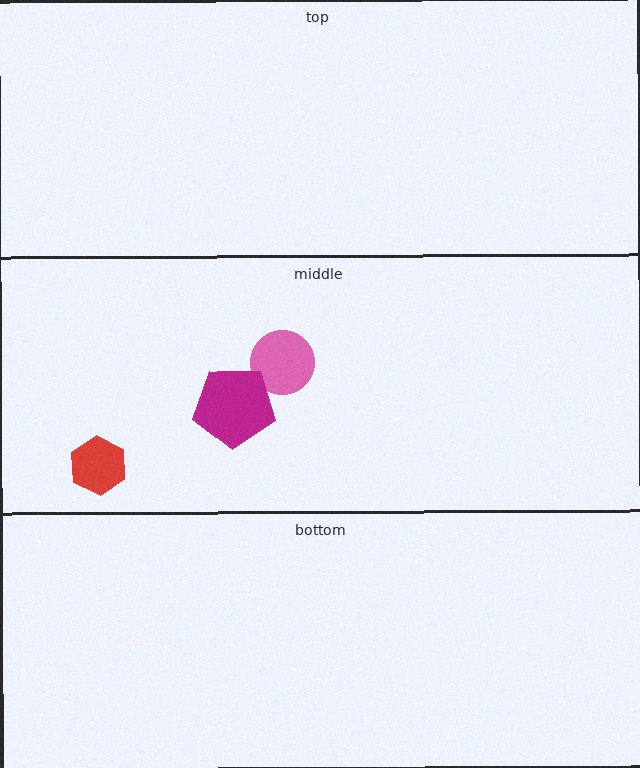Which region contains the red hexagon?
The middle region.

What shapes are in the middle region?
The red hexagon, the pink circle, the magenta pentagon.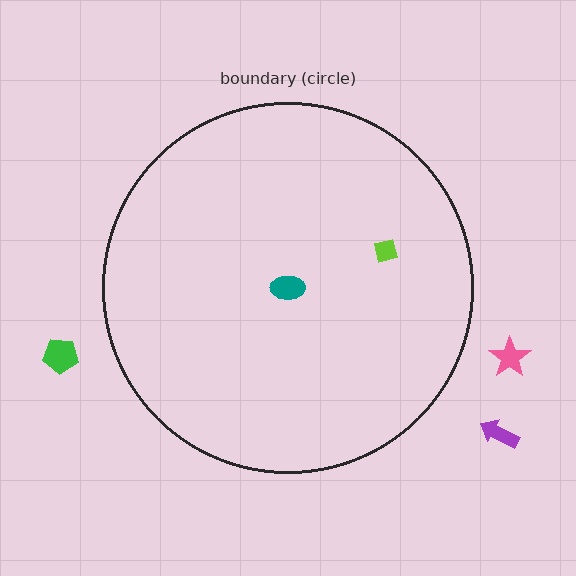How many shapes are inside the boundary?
2 inside, 3 outside.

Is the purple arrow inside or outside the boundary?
Outside.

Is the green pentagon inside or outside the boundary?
Outside.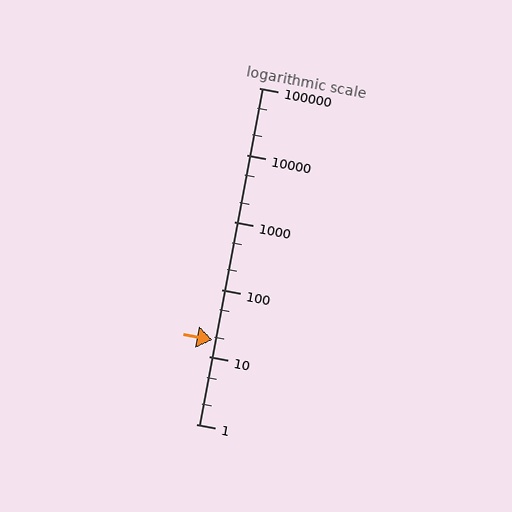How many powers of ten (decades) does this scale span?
The scale spans 5 decades, from 1 to 100000.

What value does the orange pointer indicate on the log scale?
The pointer indicates approximately 18.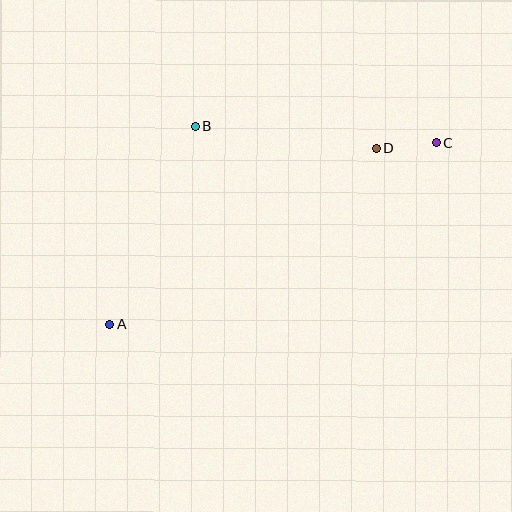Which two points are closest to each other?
Points C and D are closest to each other.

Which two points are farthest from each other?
Points A and C are farthest from each other.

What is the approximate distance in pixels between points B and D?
The distance between B and D is approximately 182 pixels.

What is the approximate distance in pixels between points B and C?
The distance between B and C is approximately 242 pixels.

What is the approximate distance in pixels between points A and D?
The distance between A and D is approximately 320 pixels.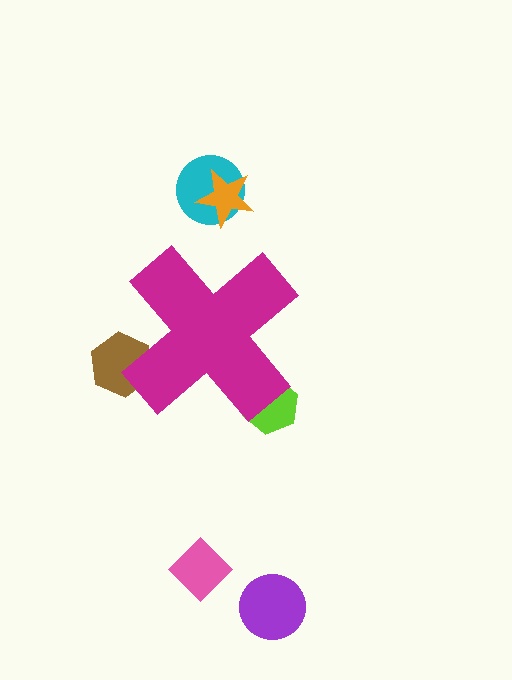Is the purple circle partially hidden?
No, the purple circle is fully visible.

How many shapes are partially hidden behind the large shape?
2 shapes are partially hidden.